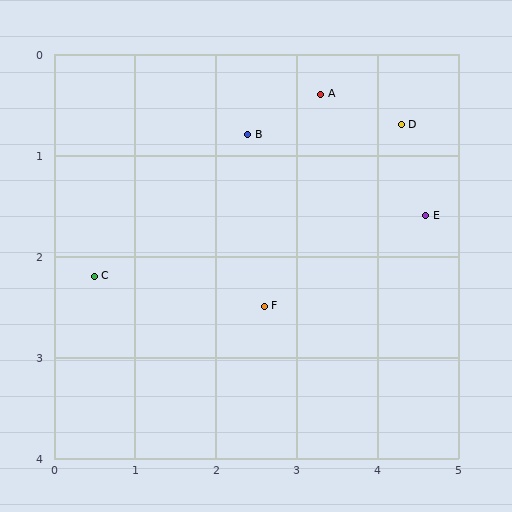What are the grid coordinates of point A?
Point A is at approximately (3.3, 0.4).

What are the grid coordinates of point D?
Point D is at approximately (4.3, 0.7).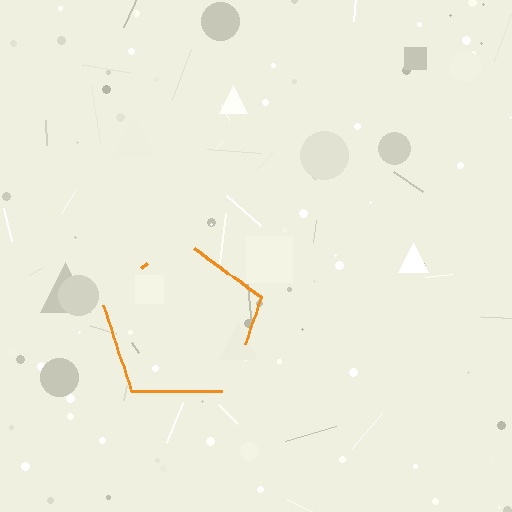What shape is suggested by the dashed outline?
The dashed outline suggests a pentagon.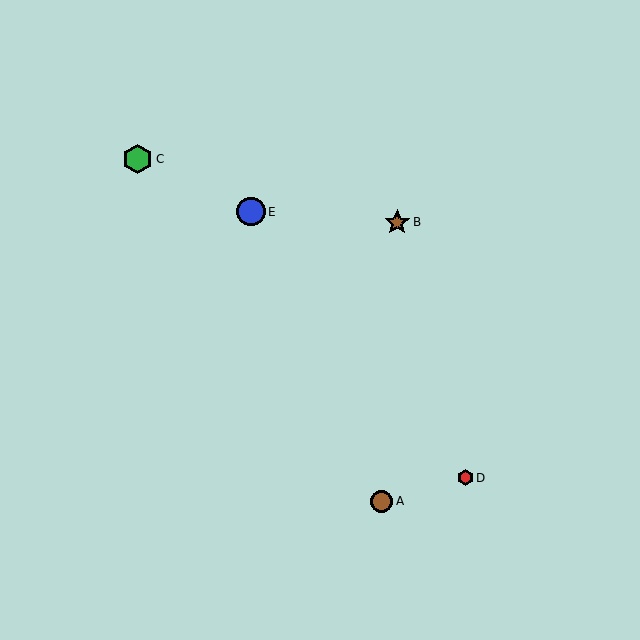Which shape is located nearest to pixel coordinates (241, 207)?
The blue circle (labeled E) at (251, 212) is nearest to that location.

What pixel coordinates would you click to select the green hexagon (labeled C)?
Click at (138, 159) to select the green hexagon C.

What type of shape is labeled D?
Shape D is a red hexagon.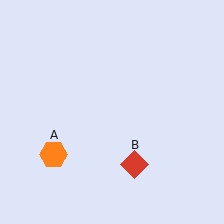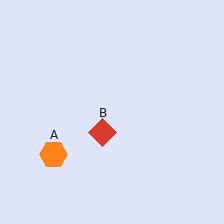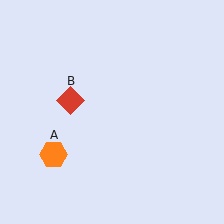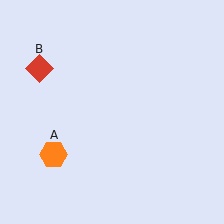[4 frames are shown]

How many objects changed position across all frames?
1 object changed position: red diamond (object B).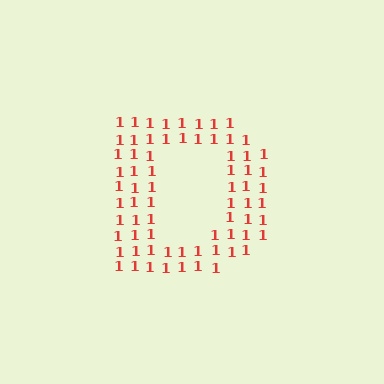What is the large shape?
The large shape is the letter D.